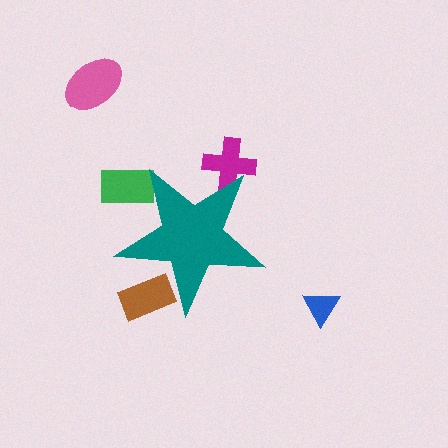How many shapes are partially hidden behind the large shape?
3 shapes are partially hidden.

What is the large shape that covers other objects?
A teal star.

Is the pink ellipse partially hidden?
No, the pink ellipse is fully visible.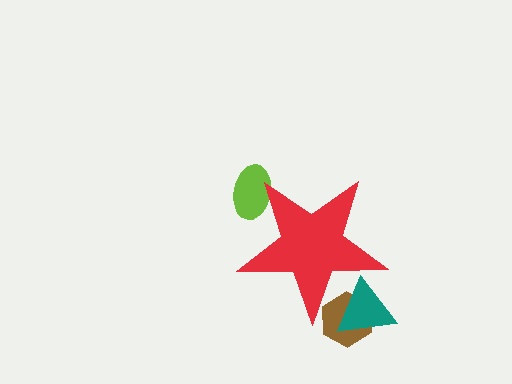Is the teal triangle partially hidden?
Yes, the teal triangle is partially hidden behind the red star.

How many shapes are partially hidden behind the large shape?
3 shapes are partially hidden.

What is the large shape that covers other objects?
A red star.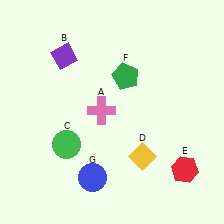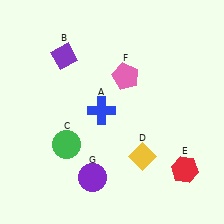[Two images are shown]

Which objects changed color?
A changed from pink to blue. F changed from green to pink. G changed from blue to purple.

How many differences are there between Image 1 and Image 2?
There are 3 differences between the two images.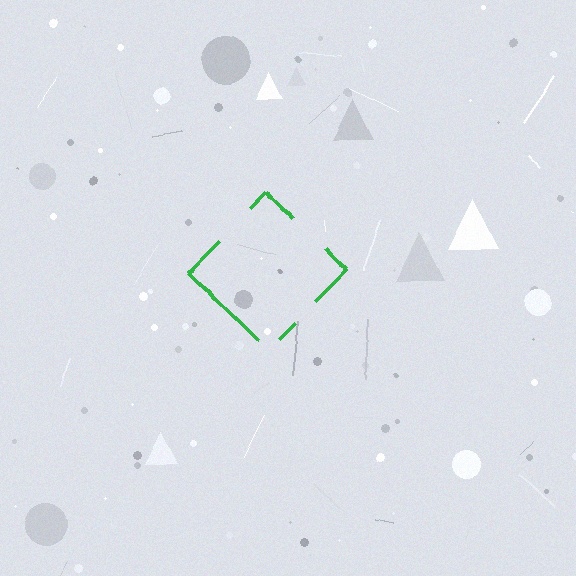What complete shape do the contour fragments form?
The contour fragments form a diamond.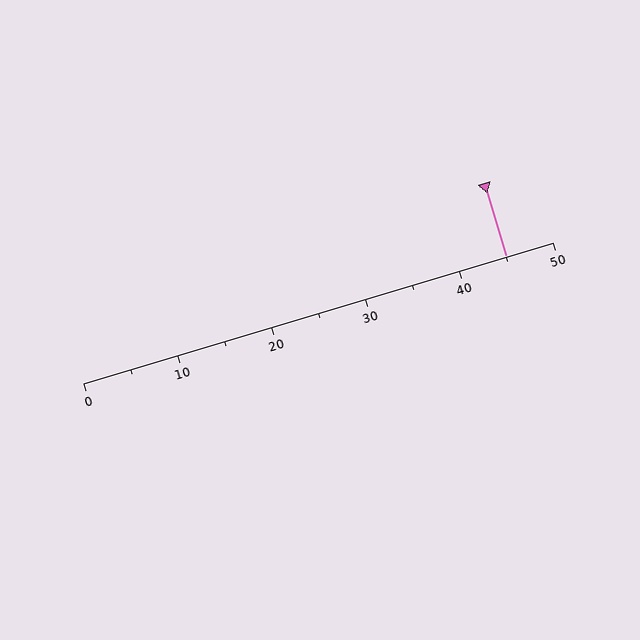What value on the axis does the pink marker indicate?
The marker indicates approximately 45.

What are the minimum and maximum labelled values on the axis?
The axis runs from 0 to 50.